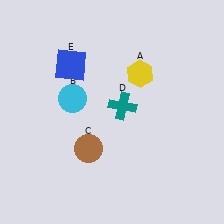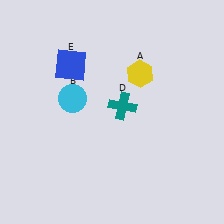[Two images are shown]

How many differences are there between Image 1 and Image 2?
There is 1 difference between the two images.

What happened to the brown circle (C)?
The brown circle (C) was removed in Image 2. It was in the bottom-left area of Image 1.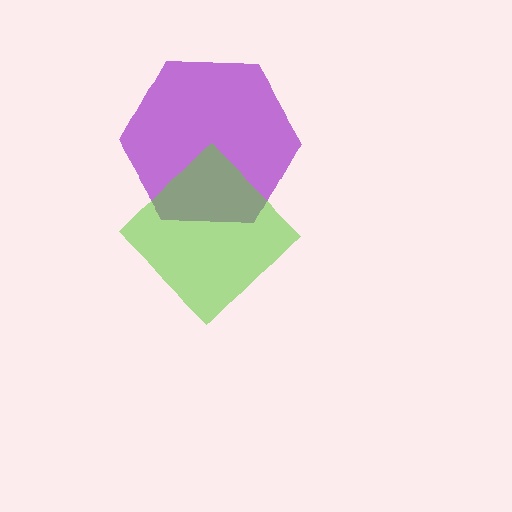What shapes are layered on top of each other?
The layered shapes are: a purple hexagon, a lime diamond.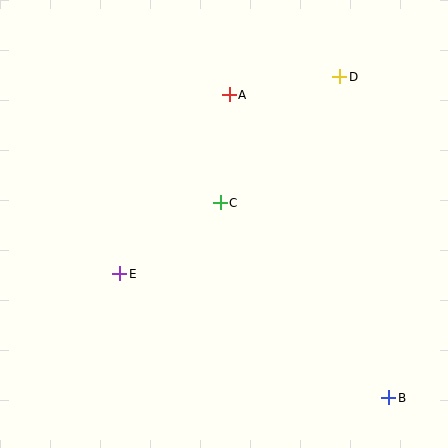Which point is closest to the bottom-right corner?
Point B is closest to the bottom-right corner.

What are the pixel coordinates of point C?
Point C is at (220, 203).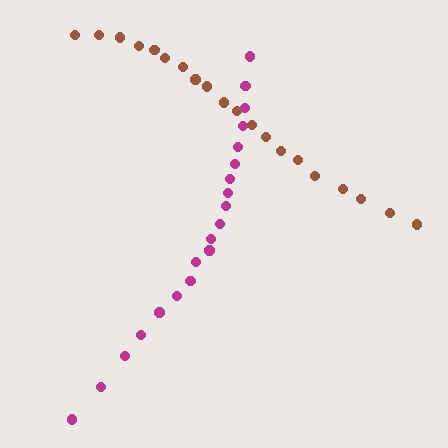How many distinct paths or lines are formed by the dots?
There are 2 distinct paths.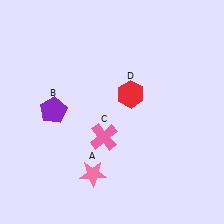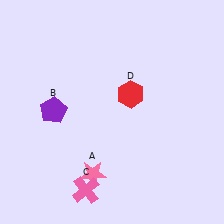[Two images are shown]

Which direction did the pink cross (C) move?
The pink cross (C) moved down.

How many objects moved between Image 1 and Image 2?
1 object moved between the two images.